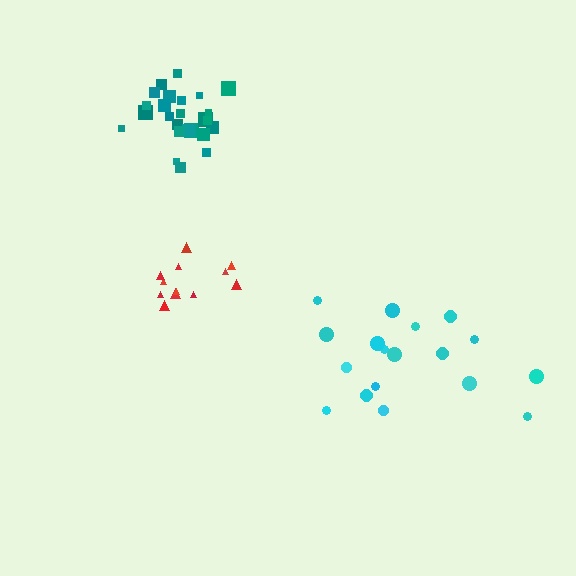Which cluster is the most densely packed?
Teal.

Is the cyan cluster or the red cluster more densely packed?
Red.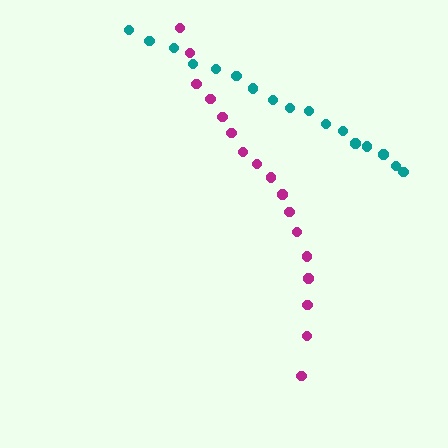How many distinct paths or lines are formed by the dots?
There are 2 distinct paths.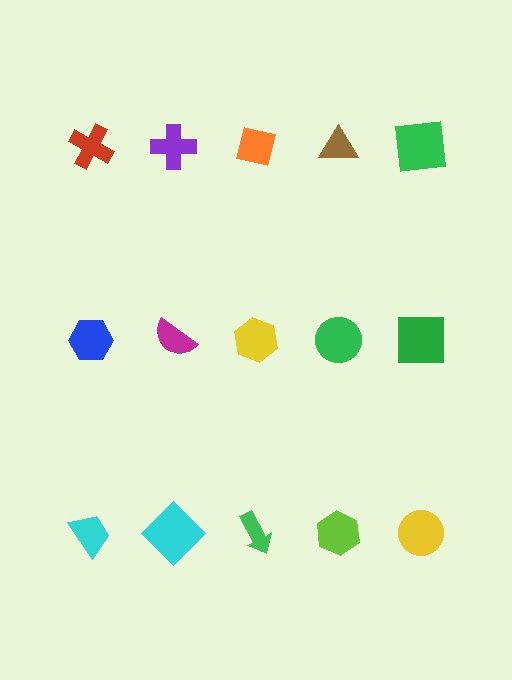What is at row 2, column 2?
A magenta semicircle.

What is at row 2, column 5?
A green square.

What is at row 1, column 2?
A purple cross.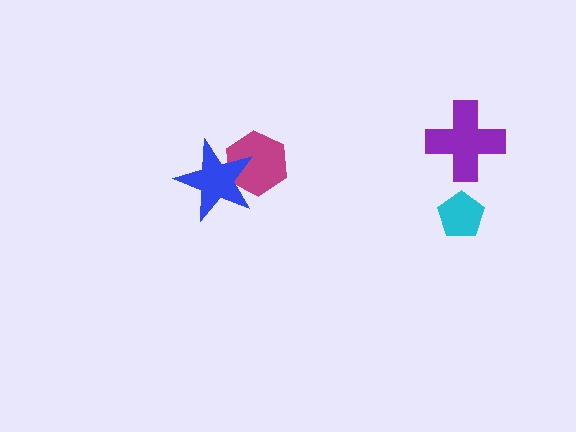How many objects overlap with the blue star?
1 object overlaps with the blue star.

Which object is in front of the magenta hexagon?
The blue star is in front of the magenta hexagon.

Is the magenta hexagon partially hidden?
Yes, it is partially covered by another shape.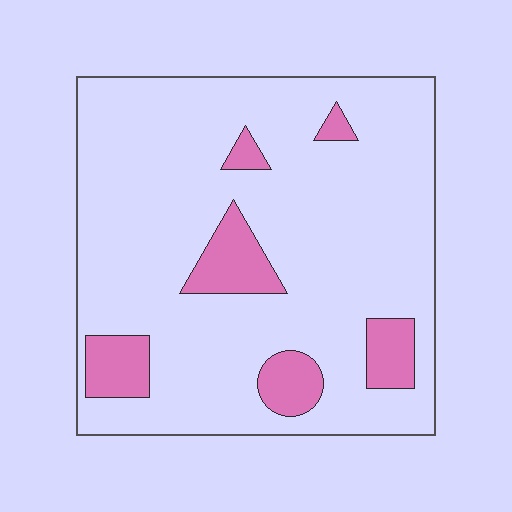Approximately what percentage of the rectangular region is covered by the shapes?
Approximately 15%.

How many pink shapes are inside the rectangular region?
6.